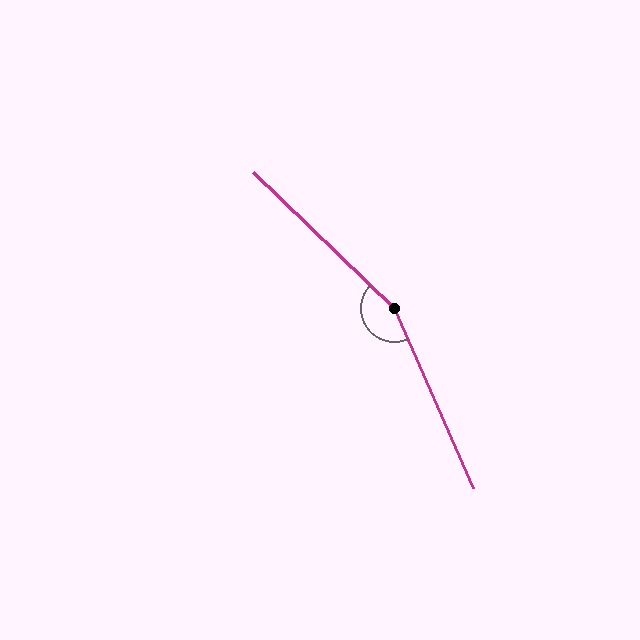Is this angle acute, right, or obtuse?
It is obtuse.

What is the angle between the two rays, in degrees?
Approximately 158 degrees.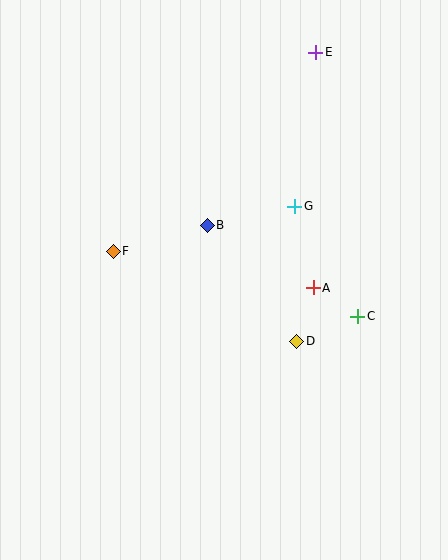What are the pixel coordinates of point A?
Point A is at (313, 288).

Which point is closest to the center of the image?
Point B at (207, 225) is closest to the center.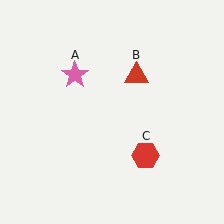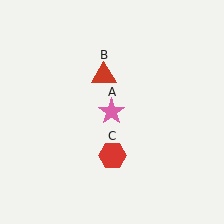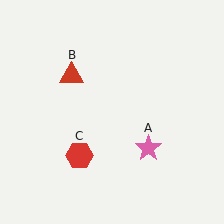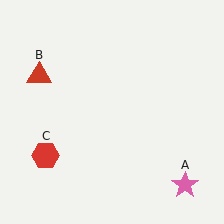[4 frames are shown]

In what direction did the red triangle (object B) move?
The red triangle (object B) moved left.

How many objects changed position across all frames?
3 objects changed position: pink star (object A), red triangle (object B), red hexagon (object C).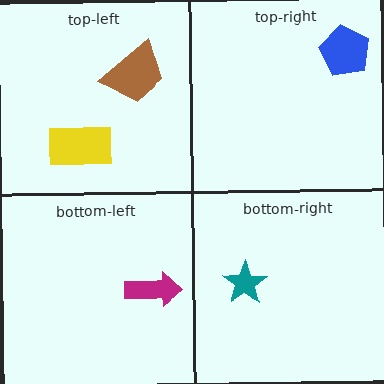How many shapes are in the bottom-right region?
1.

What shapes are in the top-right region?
The blue pentagon.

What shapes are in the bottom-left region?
The magenta arrow.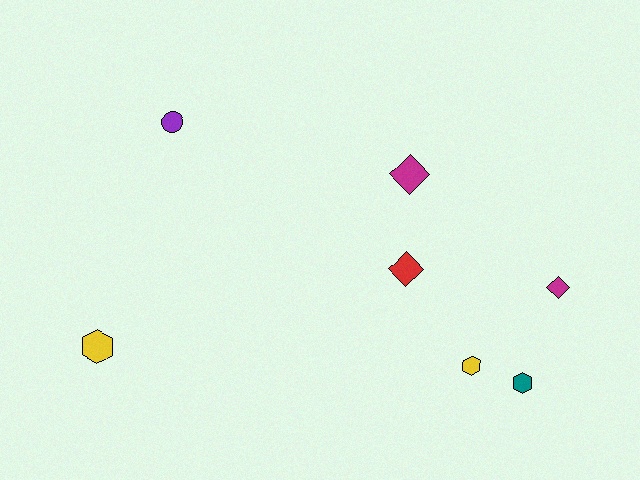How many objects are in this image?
There are 7 objects.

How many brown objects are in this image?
There are no brown objects.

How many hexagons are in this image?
There are 3 hexagons.